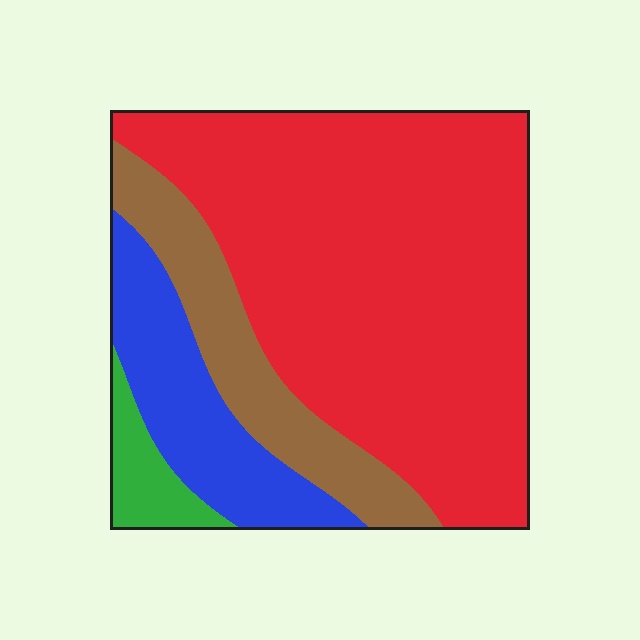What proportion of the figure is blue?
Blue covers around 15% of the figure.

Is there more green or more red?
Red.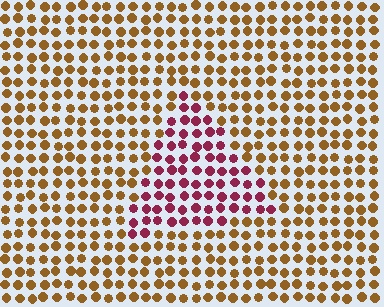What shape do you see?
I see a triangle.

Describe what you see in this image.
The image is filled with small brown elements in a uniform arrangement. A triangle-shaped region is visible where the elements are tinted to a slightly different hue, forming a subtle color boundary.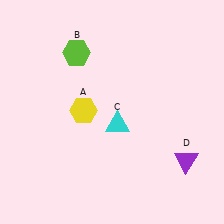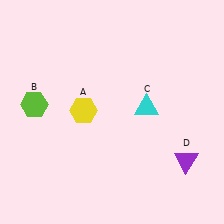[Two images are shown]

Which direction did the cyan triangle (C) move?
The cyan triangle (C) moved right.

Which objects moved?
The objects that moved are: the lime hexagon (B), the cyan triangle (C).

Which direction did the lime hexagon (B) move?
The lime hexagon (B) moved down.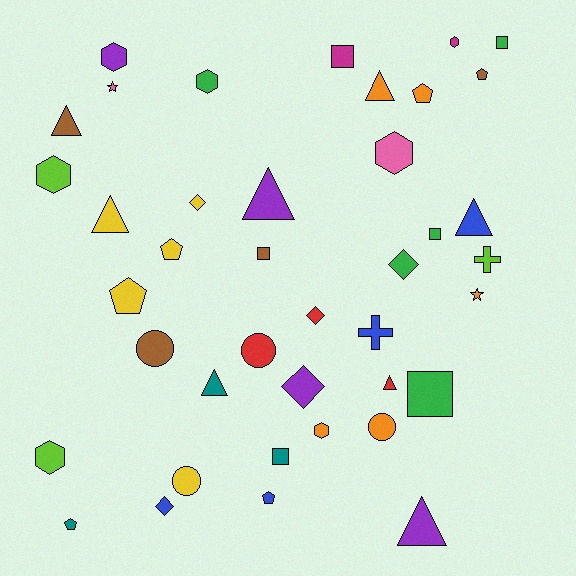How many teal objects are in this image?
There are 3 teal objects.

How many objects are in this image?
There are 40 objects.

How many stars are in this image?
There are 2 stars.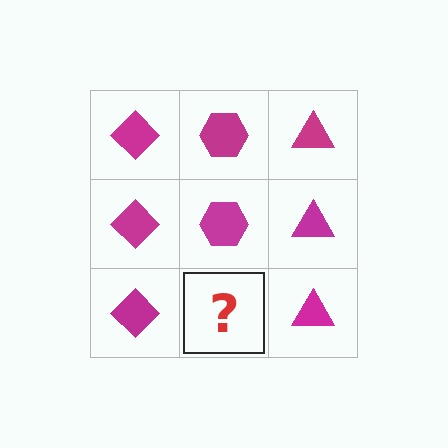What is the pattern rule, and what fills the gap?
The rule is that each column has a consistent shape. The gap should be filled with a magenta hexagon.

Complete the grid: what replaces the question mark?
The question mark should be replaced with a magenta hexagon.